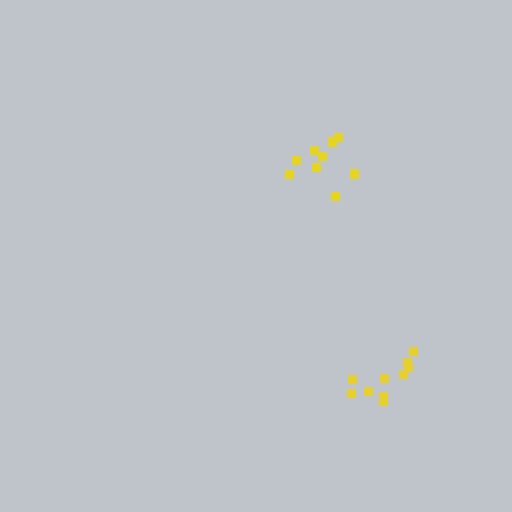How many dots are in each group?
Group 1: 10 dots, Group 2: 10 dots (20 total).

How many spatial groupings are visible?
There are 2 spatial groupings.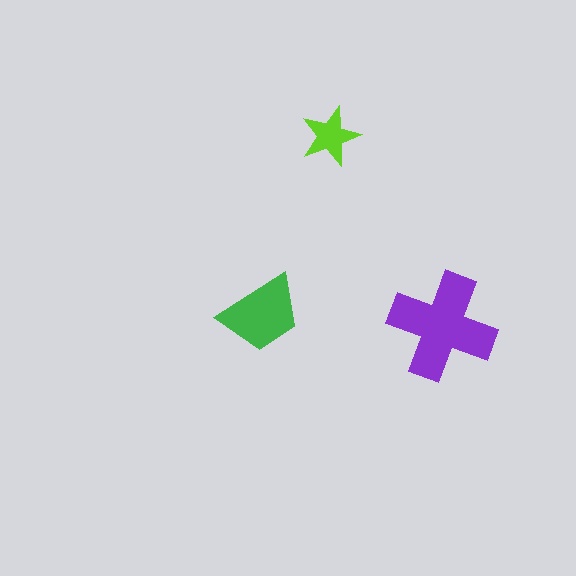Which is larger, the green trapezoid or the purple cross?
The purple cross.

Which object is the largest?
The purple cross.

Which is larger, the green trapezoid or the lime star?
The green trapezoid.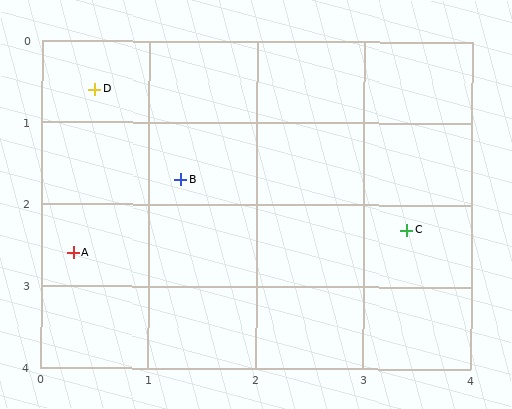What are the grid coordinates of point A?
Point A is at approximately (0.3, 2.6).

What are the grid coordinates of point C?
Point C is at approximately (3.4, 2.3).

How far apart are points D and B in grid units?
Points D and B are about 1.4 grid units apart.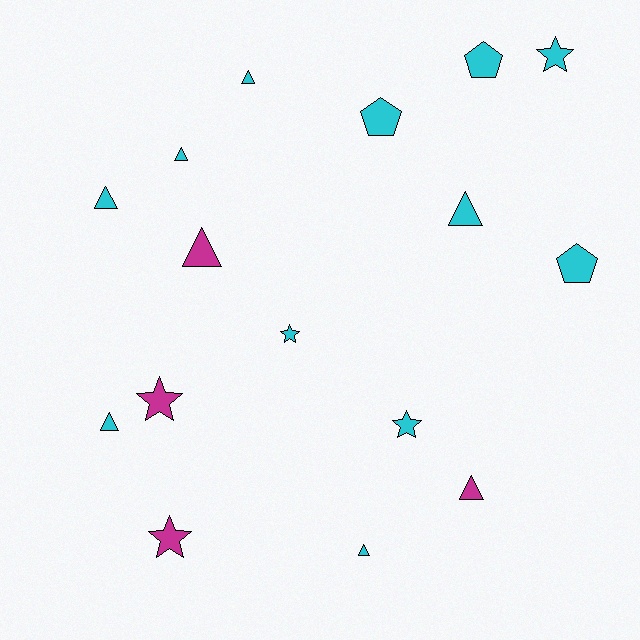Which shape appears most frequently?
Triangle, with 8 objects.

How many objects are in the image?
There are 16 objects.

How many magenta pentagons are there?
There are no magenta pentagons.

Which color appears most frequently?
Cyan, with 12 objects.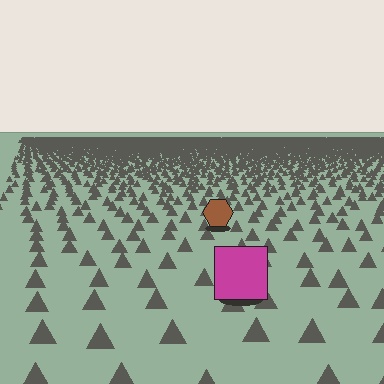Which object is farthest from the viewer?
The brown hexagon is farthest from the viewer. It appears smaller and the ground texture around it is denser.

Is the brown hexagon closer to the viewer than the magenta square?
No. The magenta square is closer — you can tell from the texture gradient: the ground texture is coarser near it.